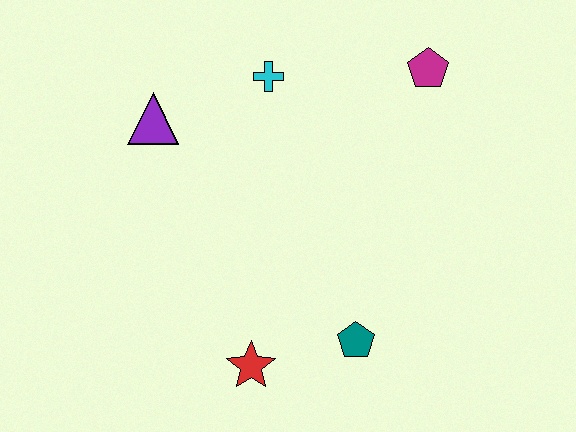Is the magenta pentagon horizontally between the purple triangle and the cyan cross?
No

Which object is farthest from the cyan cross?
The red star is farthest from the cyan cross.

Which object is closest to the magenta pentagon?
The cyan cross is closest to the magenta pentagon.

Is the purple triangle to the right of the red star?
No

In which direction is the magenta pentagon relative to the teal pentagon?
The magenta pentagon is above the teal pentagon.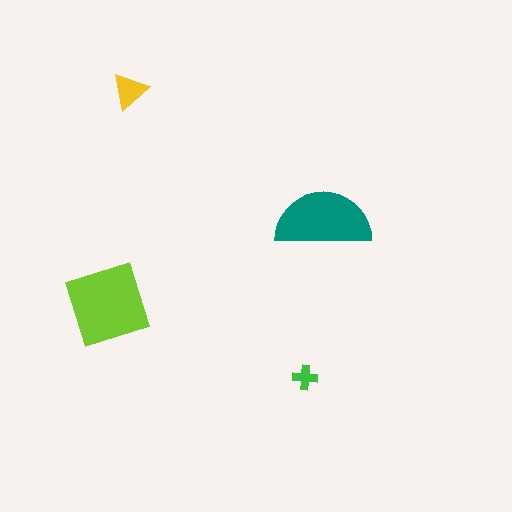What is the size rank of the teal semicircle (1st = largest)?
2nd.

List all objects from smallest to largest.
The green cross, the yellow triangle, the teal semicircle, the lime diamond.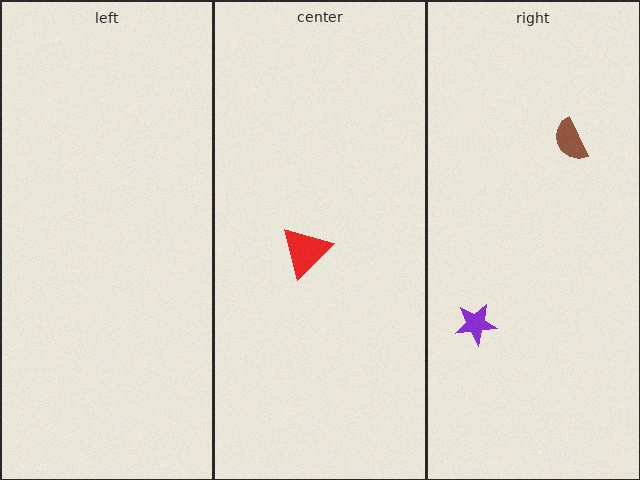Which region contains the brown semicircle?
The right region.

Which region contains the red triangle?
The center region.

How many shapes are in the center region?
1.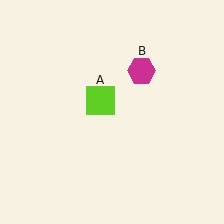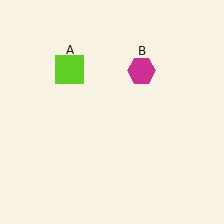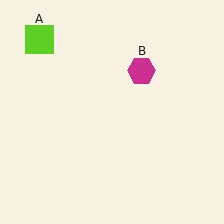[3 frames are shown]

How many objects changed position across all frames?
1 object changed position: lime square (object A).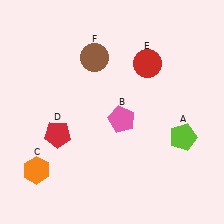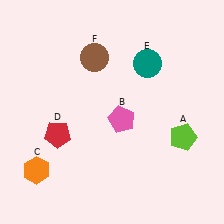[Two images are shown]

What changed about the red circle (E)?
In Image 1, E is red. In Image 2, it changed to teal.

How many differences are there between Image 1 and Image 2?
There is 1 difference between the two images.